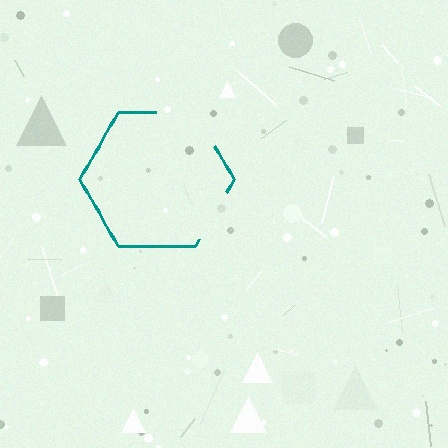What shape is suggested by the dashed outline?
The dashed outline suggests a hexagon.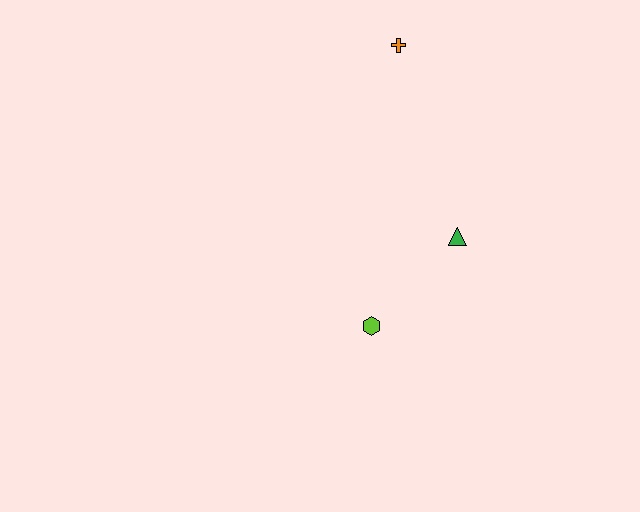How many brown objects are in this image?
There are no brown objects.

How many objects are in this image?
There are 3 objects.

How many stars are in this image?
There are no stars.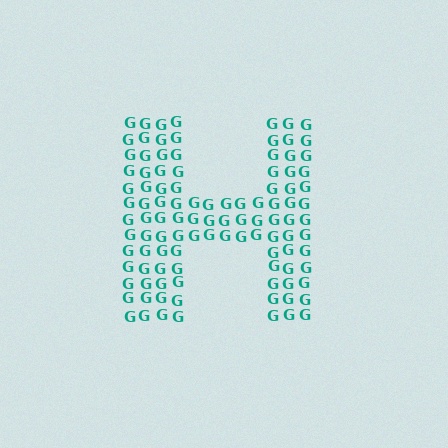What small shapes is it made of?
It is made of small letter G's.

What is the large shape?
The large shape is the letter H.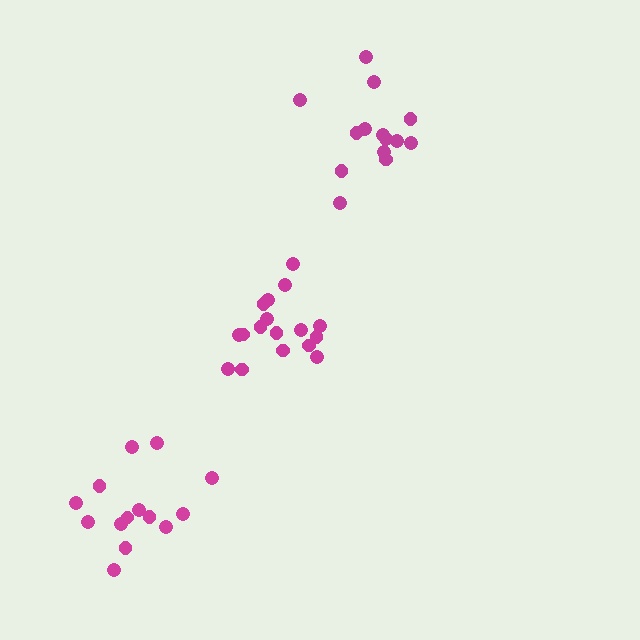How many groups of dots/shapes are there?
There are 3 groups.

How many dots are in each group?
Group 1: 17 dots, Group 2: 14 dots, Group 3: 14 dots (45 total).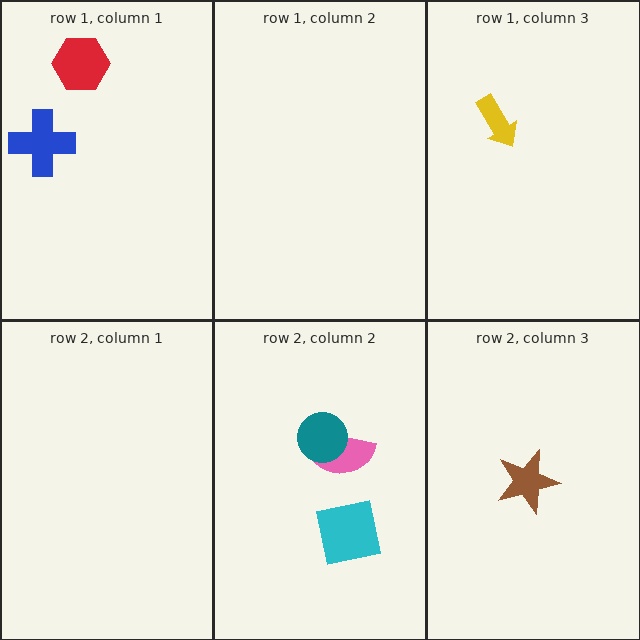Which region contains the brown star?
The row 2, column 3 region.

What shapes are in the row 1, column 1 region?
The blue cross, the red hexagon.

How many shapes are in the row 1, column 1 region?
2.